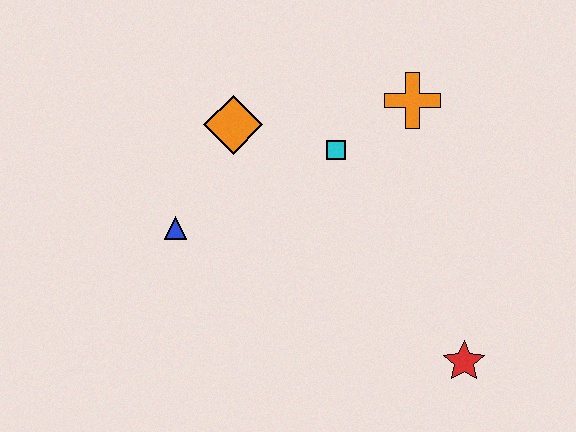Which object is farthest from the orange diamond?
The red star is farthest from the orange diamond.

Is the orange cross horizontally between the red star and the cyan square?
Yes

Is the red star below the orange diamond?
Yes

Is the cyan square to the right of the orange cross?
No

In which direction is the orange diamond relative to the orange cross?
The orange diamond is to the left of the orange cross.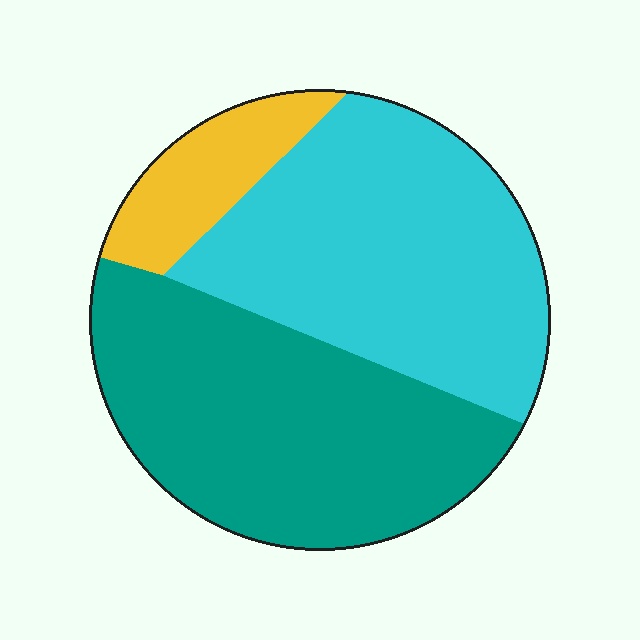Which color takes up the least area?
Yellow, at roughly 10%.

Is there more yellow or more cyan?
Cyan.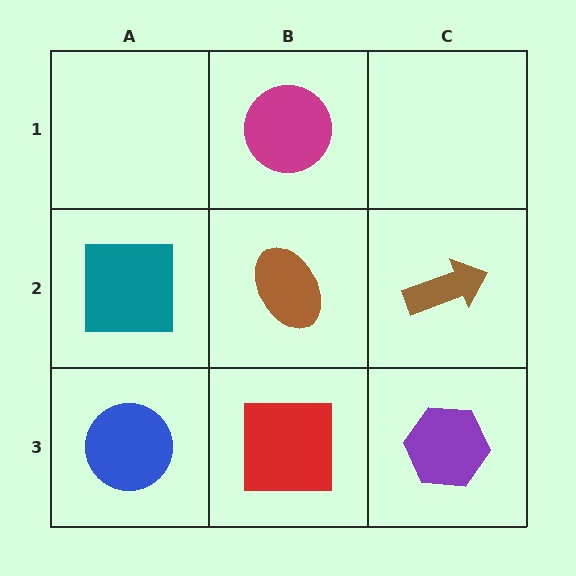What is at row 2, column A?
A teal square.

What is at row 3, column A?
A blue circle.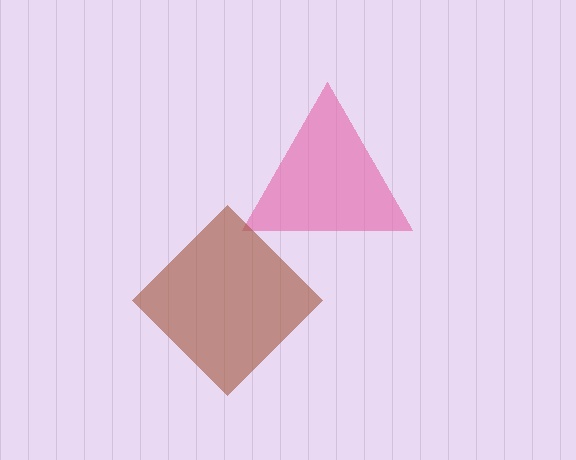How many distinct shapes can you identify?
There are 2 distinct shapes: a pink triangle, a brown diamond.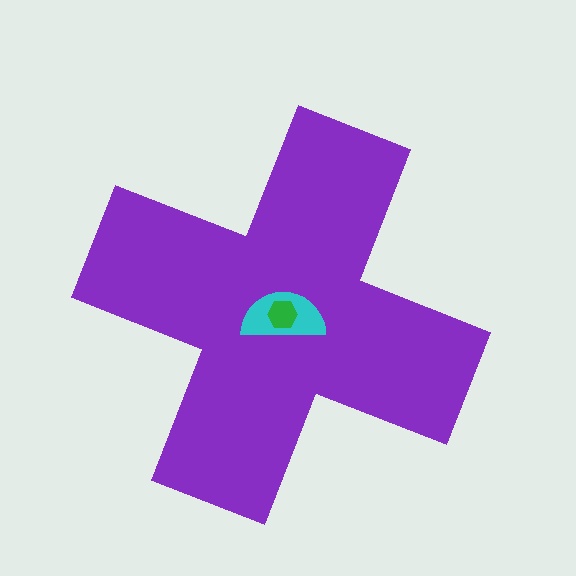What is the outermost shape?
The purple cross.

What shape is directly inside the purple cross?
The cyan semicircle.